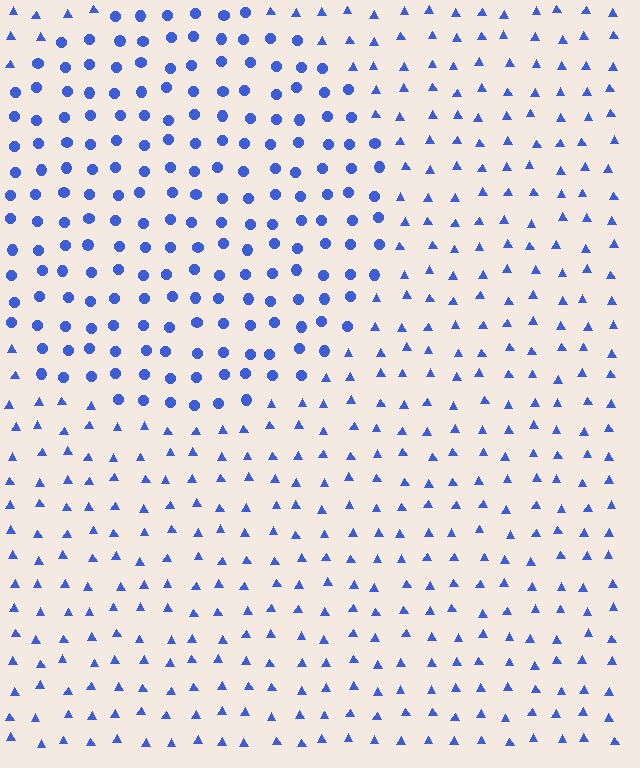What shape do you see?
I see a circle.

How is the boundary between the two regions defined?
The boundary is defined by a change in element shape: circles inside vs. triangles outside. All elements share the same color and spacing.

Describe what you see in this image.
The image is filled with small blue elements arranged in a uniform grid. A circle-shaped region contains circles, while the surrounding area contains triangles. The boundary is defined purely by the change in element shape.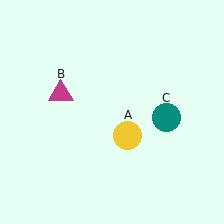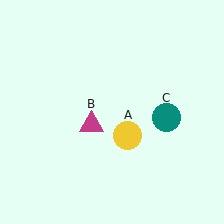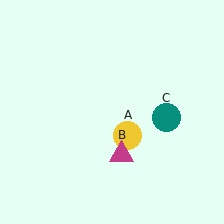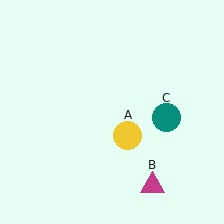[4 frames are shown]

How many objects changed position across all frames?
1 object changed position: magenta triangle (object B).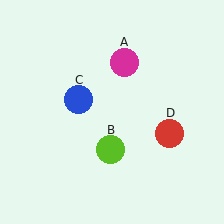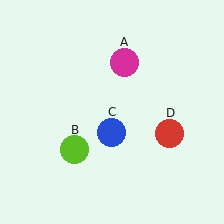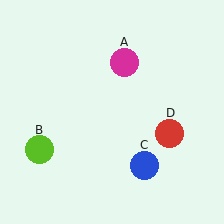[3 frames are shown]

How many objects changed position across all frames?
2 objects changed position: lime circle (object B), blue circle (object C).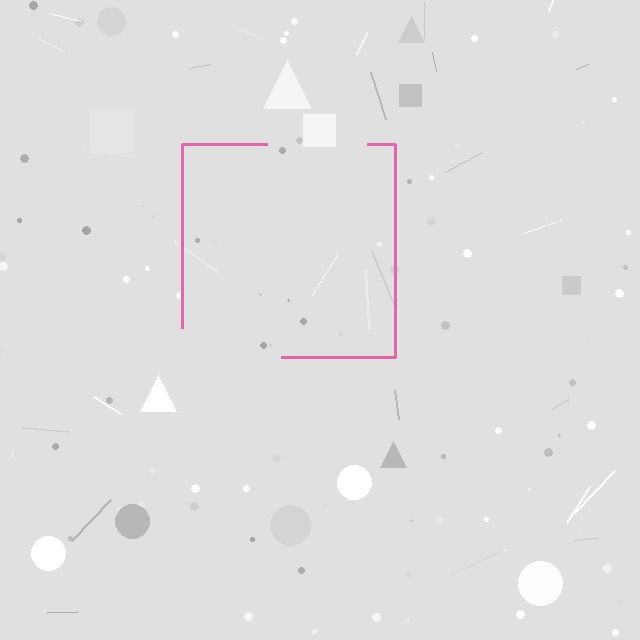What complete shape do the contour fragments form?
The contour fragments form a square.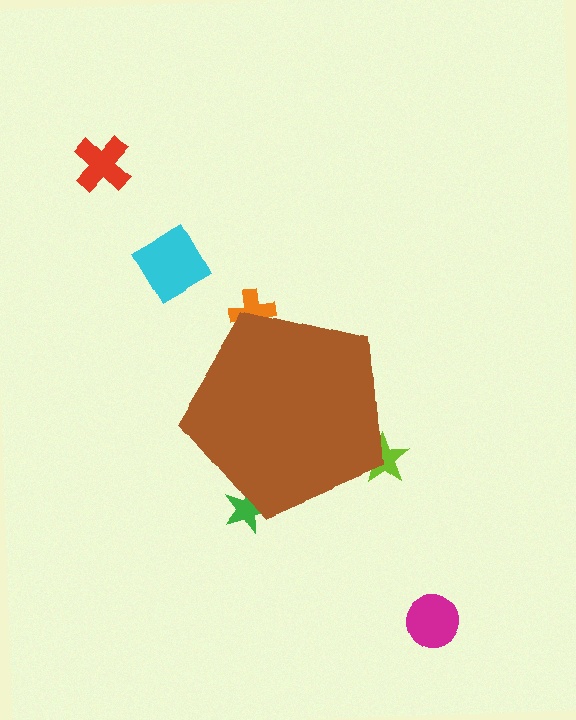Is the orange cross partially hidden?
Yes, the orange cross is partially hidden behind the brown pentagon.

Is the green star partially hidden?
Yes, the green star is partially hidden behind the brown pentagon.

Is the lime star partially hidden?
Yes, the lime star is partially hidden behind the brown pentagon.